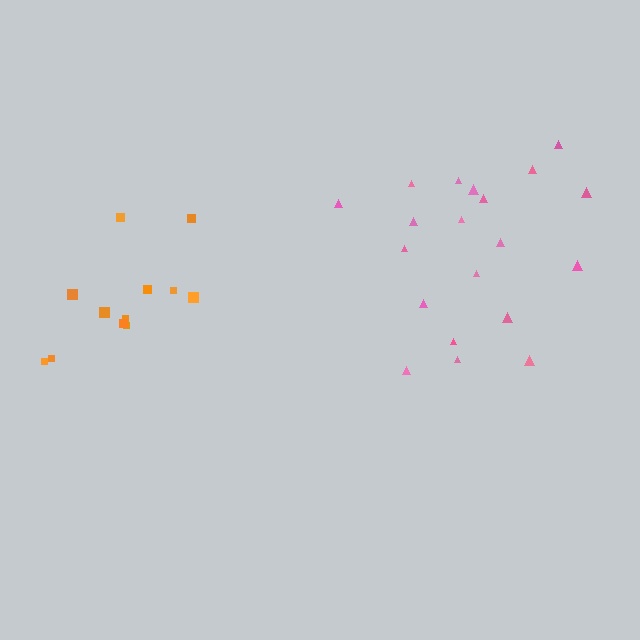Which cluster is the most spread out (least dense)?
Orange.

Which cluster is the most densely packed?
Pink.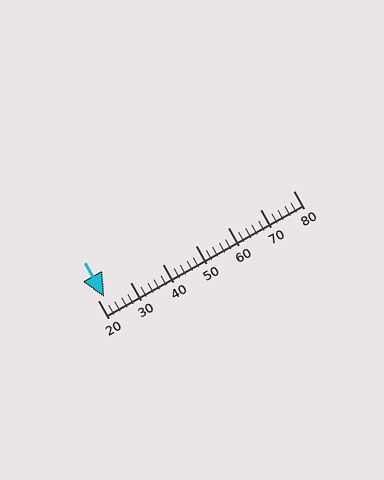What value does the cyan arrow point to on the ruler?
The cyan arrow points to approximately 22.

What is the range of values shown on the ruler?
The ruler shows values from 20 to 80.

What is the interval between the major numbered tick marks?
The major tick marks are spaced 10 units apart.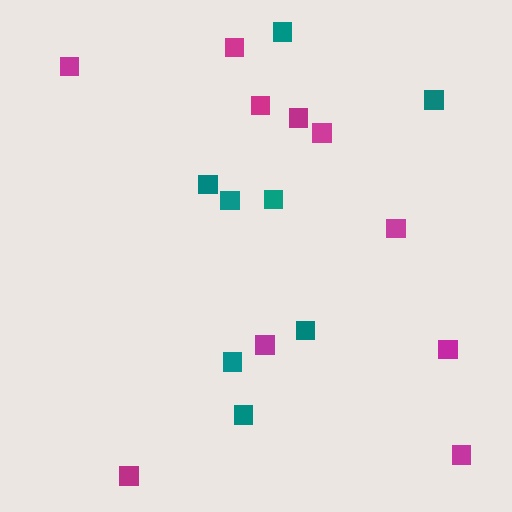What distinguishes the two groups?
There are 2 groups: one group of magenta squares (10) and one group of teal squares (8).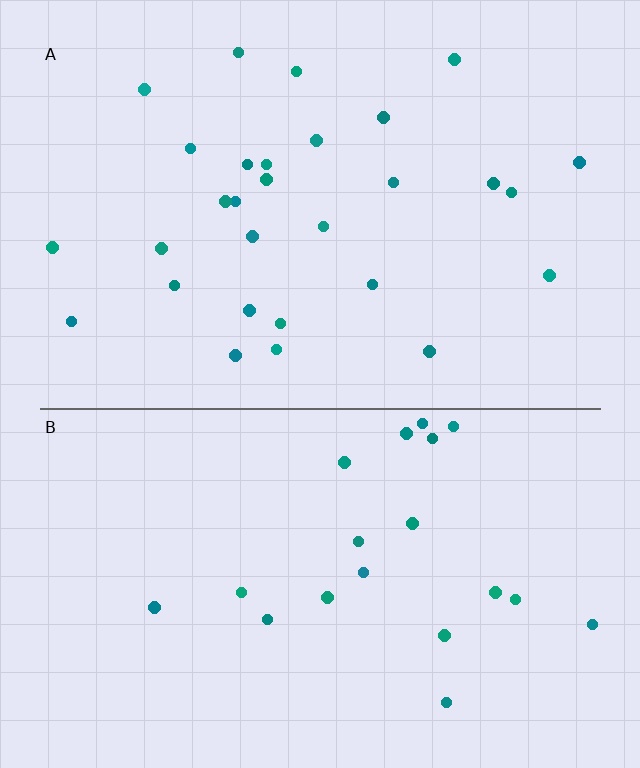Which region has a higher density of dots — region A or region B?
A (the top).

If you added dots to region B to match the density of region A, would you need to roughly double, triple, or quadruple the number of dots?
Approximately double.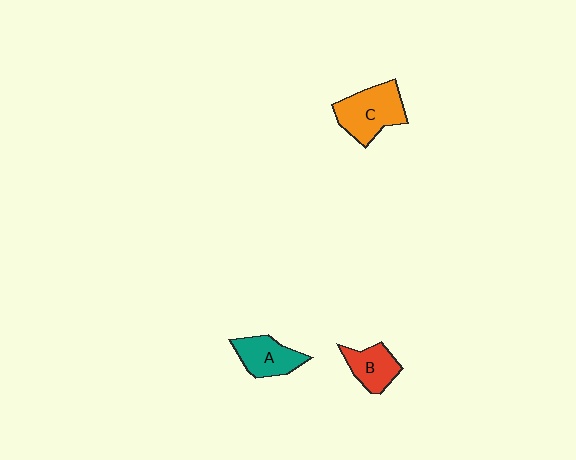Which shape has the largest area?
Shape C (orange).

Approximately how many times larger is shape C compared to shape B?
Approximately 1.5 times.